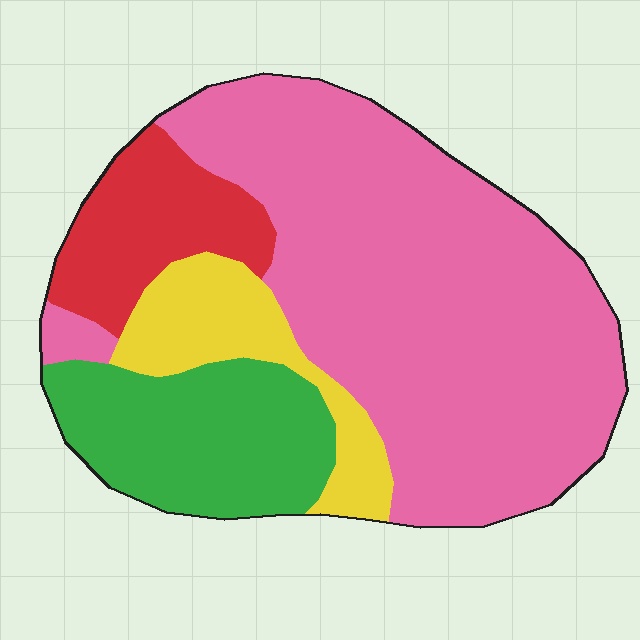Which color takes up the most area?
Pink, at roughly 60%.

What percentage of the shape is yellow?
Yellow takes up about one eighth (1/8) of the shape.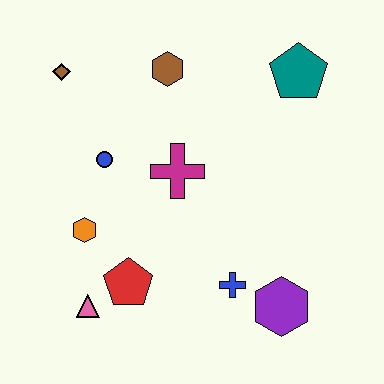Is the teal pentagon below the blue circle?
No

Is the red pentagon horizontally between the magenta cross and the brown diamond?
Yes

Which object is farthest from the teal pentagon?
The pink triangle is farthest from the teal pentagon.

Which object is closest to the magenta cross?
The blue circle is closest to the magenta cross.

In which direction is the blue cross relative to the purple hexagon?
The blue cross is to the left of the purple hexagon.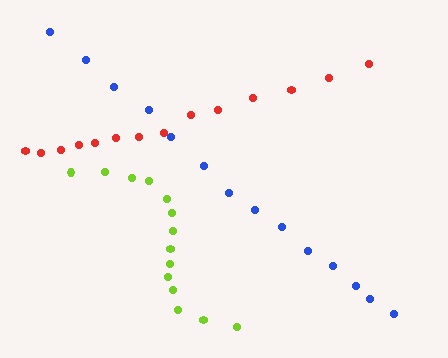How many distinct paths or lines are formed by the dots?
There are 3 distinct paths.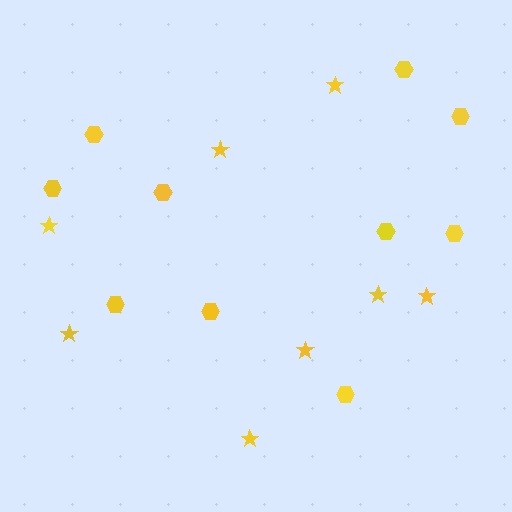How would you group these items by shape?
There are 2 groups: one group of stars (8) and one group of hexagons (10).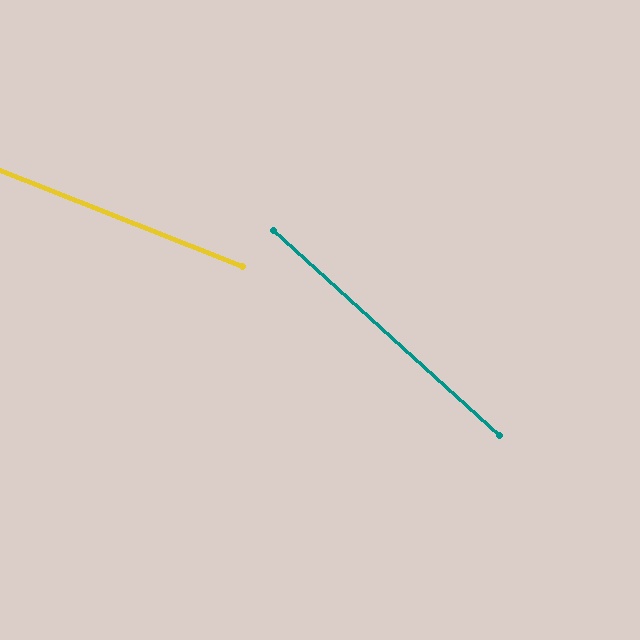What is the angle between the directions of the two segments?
Approximately 21 degrees.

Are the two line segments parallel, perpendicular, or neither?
Neither parallel nor perpendicular — they differ by about 21°.